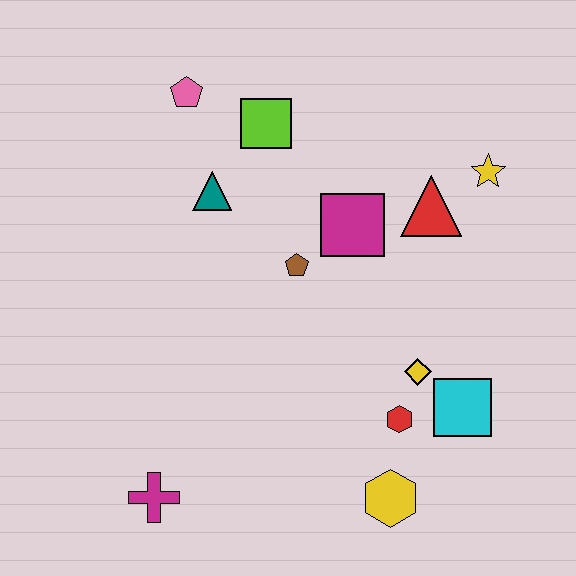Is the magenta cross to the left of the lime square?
Yes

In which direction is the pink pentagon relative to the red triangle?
The pink pentagon is to the left of the red triangle.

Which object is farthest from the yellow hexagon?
The pink pentagon is farthest from the yellow hexagon.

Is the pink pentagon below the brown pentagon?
No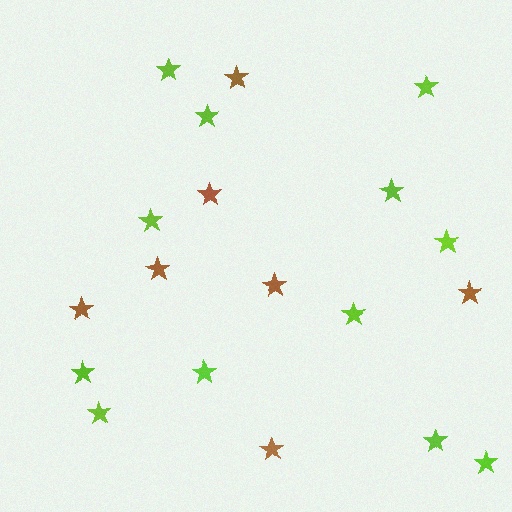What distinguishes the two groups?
There are 2 groups: one group of lime stars (12) and one group of brown stars (7).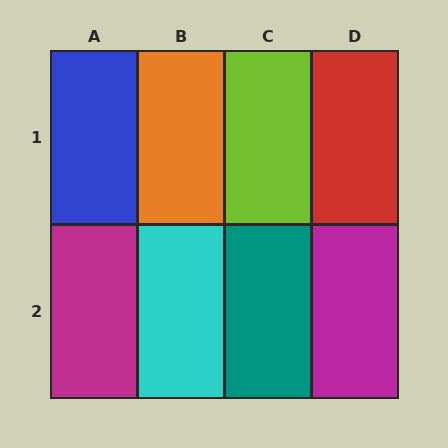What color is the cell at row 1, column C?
Lime.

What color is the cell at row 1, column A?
Blue.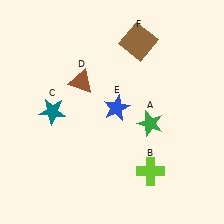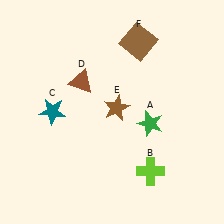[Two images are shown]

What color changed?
The star (E) changed from blue in Image 1 to brown in Image 2.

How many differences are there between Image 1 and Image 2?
There is 1 difference between the two images.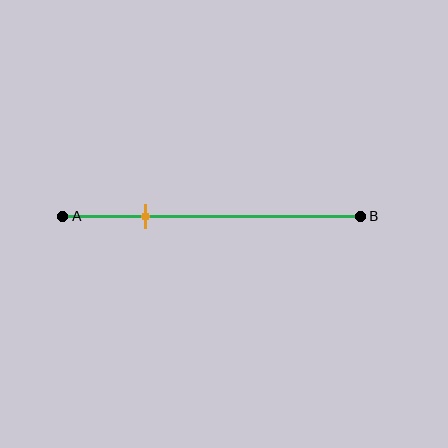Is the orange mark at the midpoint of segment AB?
No, the mark is at about 30% from A, not at the 50% midpoint.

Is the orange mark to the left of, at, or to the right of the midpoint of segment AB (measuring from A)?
The orange mark is to the left of the midpoint of segment AB.